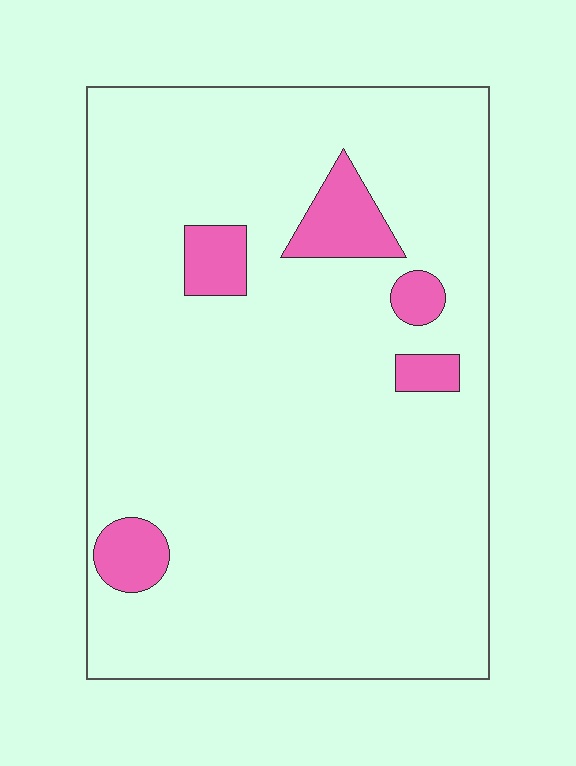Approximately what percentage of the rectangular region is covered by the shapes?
Approximately 10%.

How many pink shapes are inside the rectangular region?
5.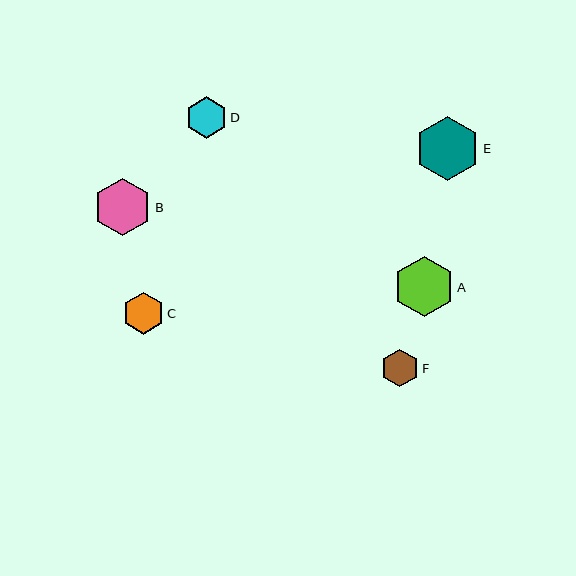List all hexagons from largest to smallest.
From largest to smallest: E, A, B, C, D, F.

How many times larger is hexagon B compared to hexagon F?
Hexagon B is approximately 1.5 times the size of hexagon F.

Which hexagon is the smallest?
Hexagon F is the smallest with a size of approximately 38 pixels.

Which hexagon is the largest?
Hexagon E is the largest with a size of approximately 65 pixels.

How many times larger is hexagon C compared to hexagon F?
Hexagon C is approximately 1.1 times the size of hexagon F.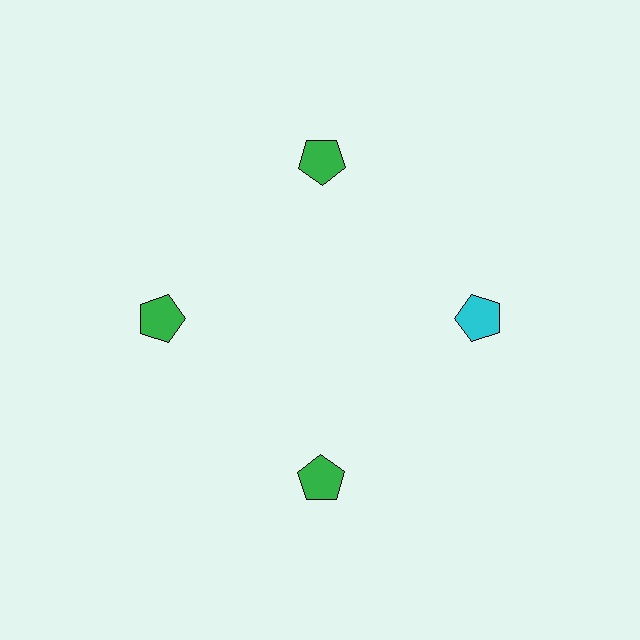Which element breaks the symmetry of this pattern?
The cyan pentagon at roughly the 3 o'clock position breaks the symmetry. All other shapes are green pentagons.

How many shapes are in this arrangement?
There are 4 shapes arranged in a ring pattern.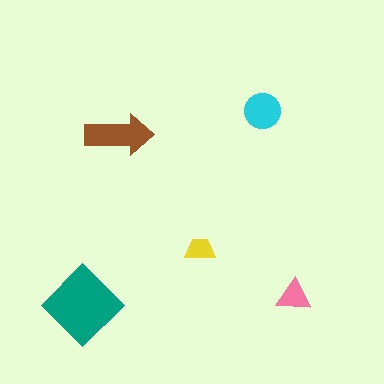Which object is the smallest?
The yellow trapezoid.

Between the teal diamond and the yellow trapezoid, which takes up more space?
The teal diamond.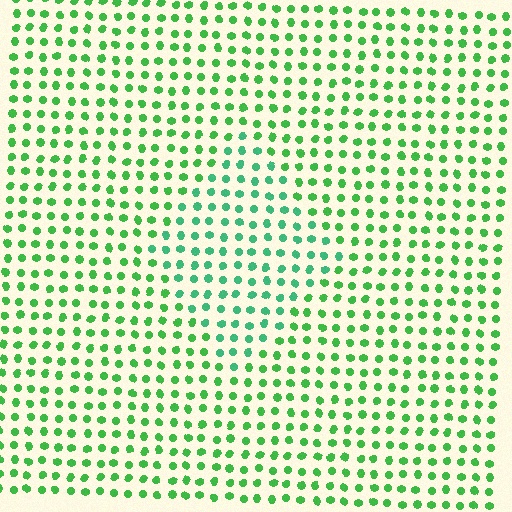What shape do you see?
I see a diamond.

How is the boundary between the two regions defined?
The boundary is defined purely by a slight shift in hue (about 26 degrees). Spacing, size, and orientation are identical on both sides.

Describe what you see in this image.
The image is filled with small green elements in a uniform arrangement. A diamond-shaped region is visible where the elements are tinted to a slightly different hue, forming a subtle color boundary.